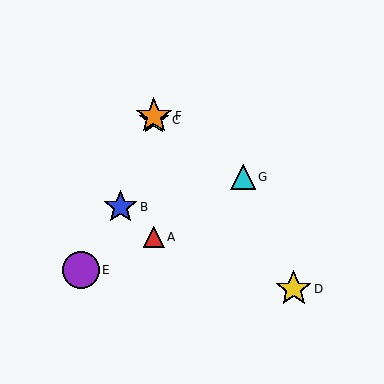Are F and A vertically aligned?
Yes, both are at x≈154.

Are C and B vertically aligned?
No, C is at x≈154 and B is at x≈121.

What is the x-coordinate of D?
Object D is at x≈294.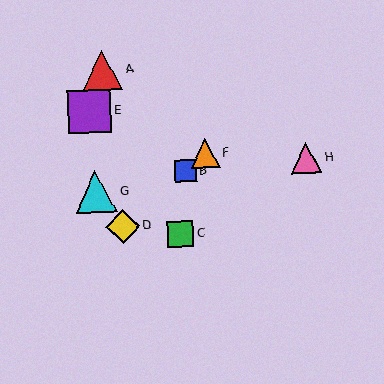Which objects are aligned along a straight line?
Objects B, D, F are aligned along a straight line.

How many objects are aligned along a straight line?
3 objects (B, D, F) are aligned along a straight line.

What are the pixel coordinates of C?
Object C is at (180, 234).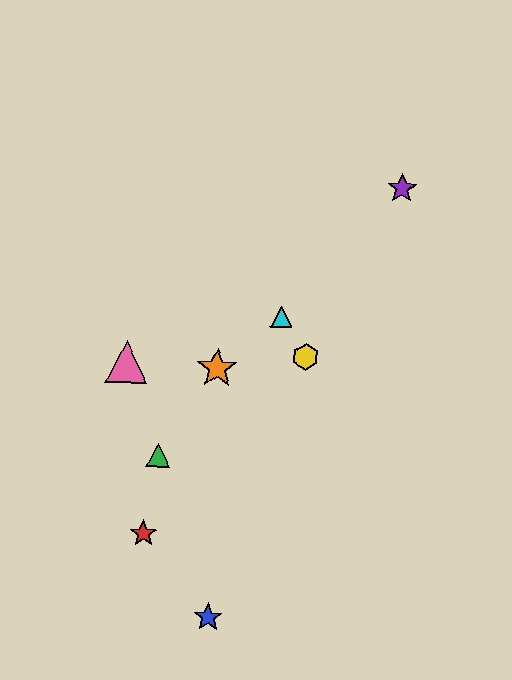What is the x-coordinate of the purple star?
The purple star is at x≈402.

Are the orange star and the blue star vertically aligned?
Yes, both are at x≈217.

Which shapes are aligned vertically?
The blue star, the orange star are aligned vertically.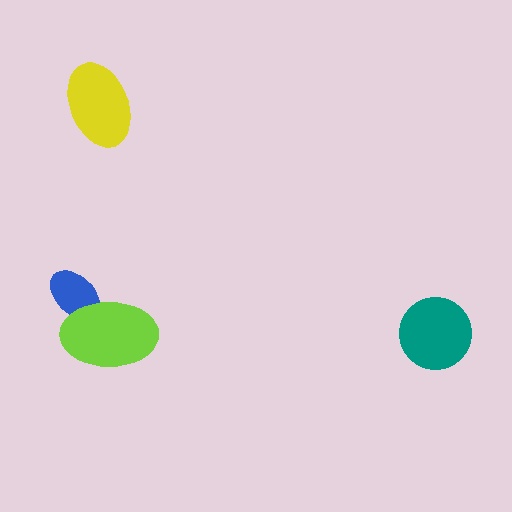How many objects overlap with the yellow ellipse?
0 objects overlap with the yellow ellipse.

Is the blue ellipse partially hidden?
Yes, it is partially covered by another shape.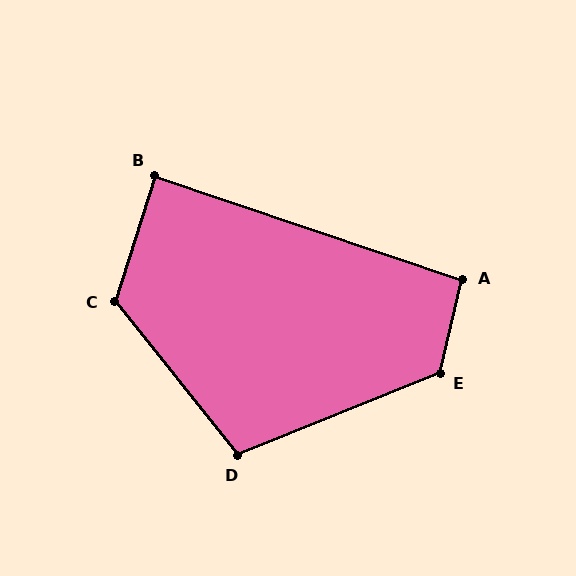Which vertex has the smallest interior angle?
B, at approximately 89 degrees.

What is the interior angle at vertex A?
Approximately 95 degrees (obtuse).